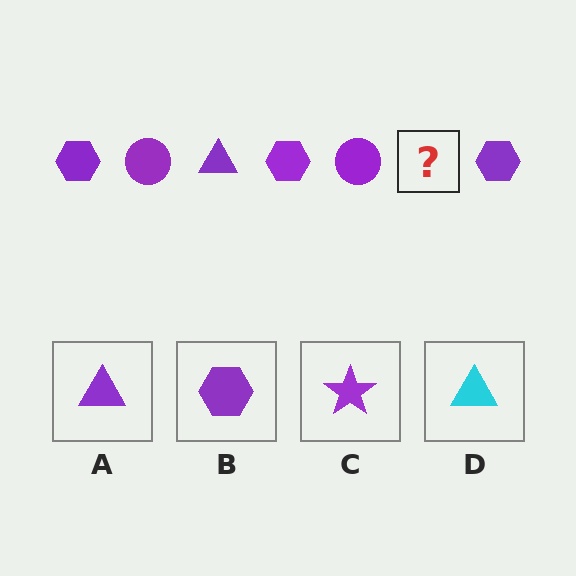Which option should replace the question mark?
Option A.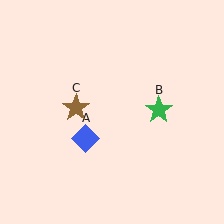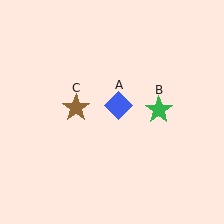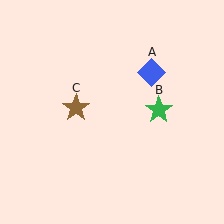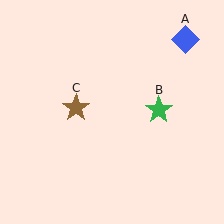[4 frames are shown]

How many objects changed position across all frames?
1 object changed position: blue diamond (object A).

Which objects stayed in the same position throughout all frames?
Green star (object B) and brown star (object C) remained stationary.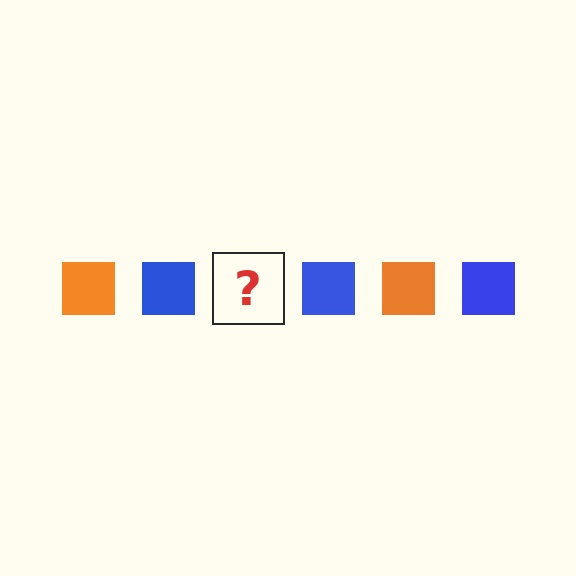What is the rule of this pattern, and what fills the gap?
The rule is that the pattern cycles through orange, blue squares. The gap should be filled with an orange square.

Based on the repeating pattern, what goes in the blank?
The blank should be an orange square.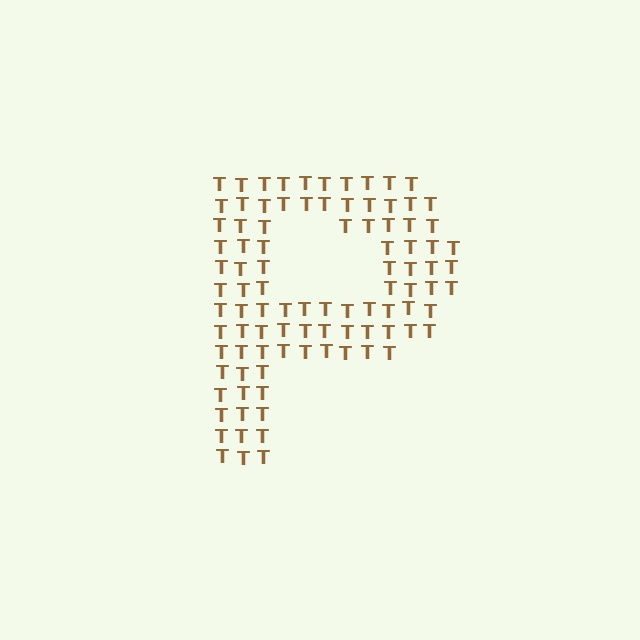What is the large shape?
The large shape is the letter P.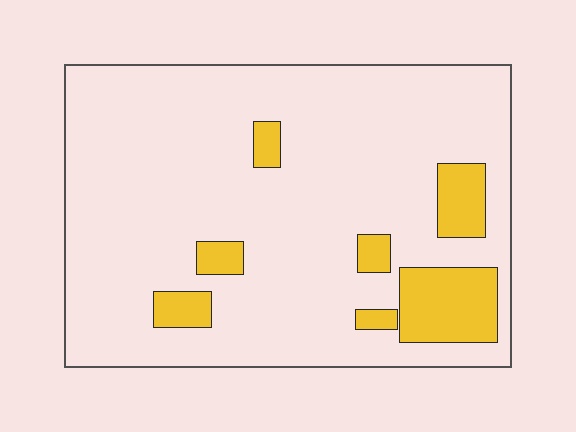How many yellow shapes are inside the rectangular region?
7.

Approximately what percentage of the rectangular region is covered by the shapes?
Approximately 15%.